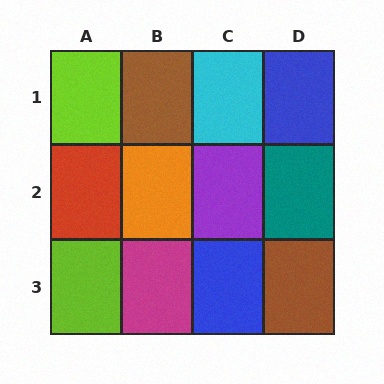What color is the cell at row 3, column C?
Blue.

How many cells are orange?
1 cell is orange.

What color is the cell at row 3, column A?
Lime.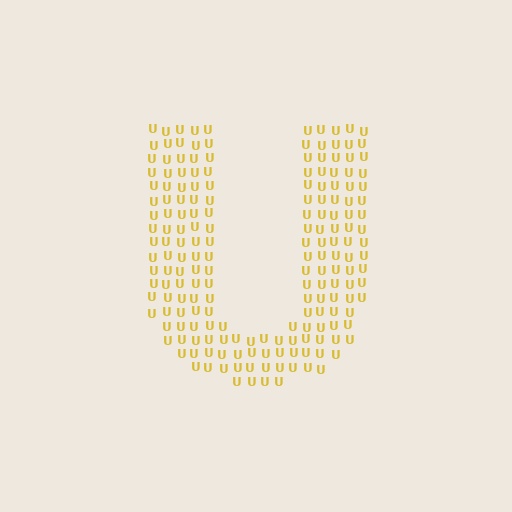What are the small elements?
The small elements are letter U's.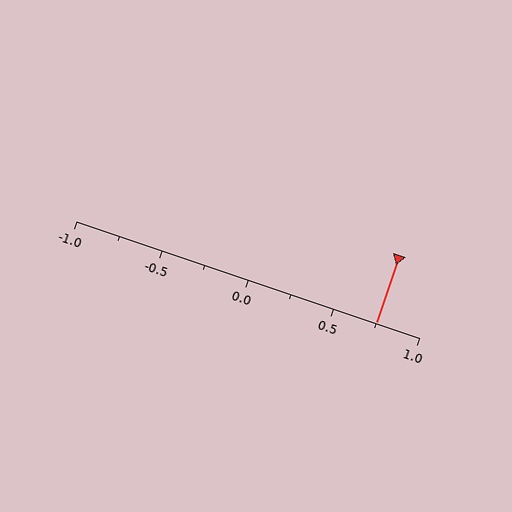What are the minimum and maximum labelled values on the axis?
The axis runs from -1.0 to 1.0.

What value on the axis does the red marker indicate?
The marker indicates approximately 0.75.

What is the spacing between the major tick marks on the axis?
The major ticks are spaced 0.5 apart.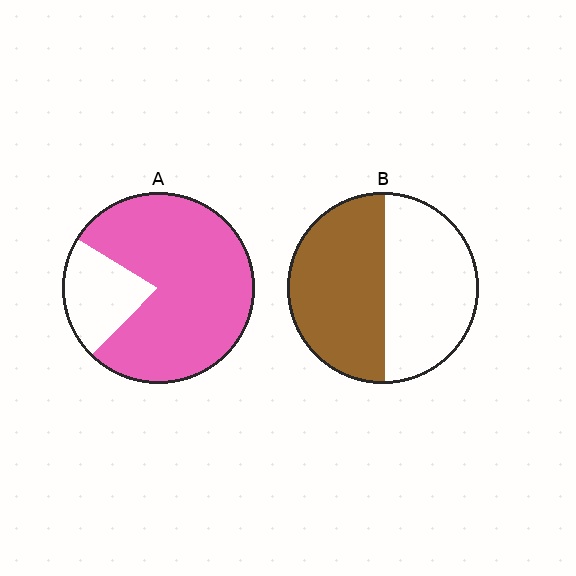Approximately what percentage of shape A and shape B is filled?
A is approximately 80% and B is approximately 50%.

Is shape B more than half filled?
Roughly half.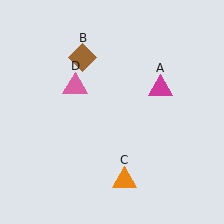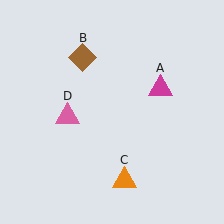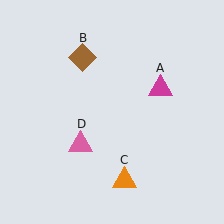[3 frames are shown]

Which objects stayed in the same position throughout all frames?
Magenta triangle (object A) and brown diamond (object B) and orange triangle (object C) remained stationary.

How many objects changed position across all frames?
1 object changed position: pink triangle (object D).